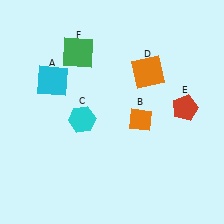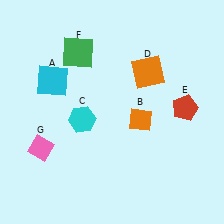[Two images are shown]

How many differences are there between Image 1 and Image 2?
There is 1 difference between the two images.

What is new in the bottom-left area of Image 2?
A pink diamond (G) was added in the bottom-left area of Image 2.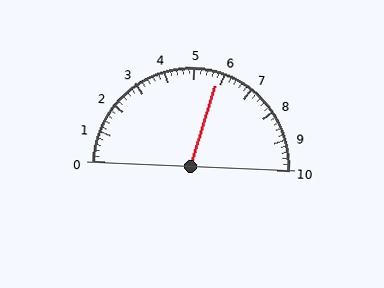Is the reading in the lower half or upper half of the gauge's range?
The reading is in the upper half of the range (0 to 10).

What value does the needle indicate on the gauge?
The needle indicates approximately 5.8.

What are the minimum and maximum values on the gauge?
The gauge ranges from 0 to 10.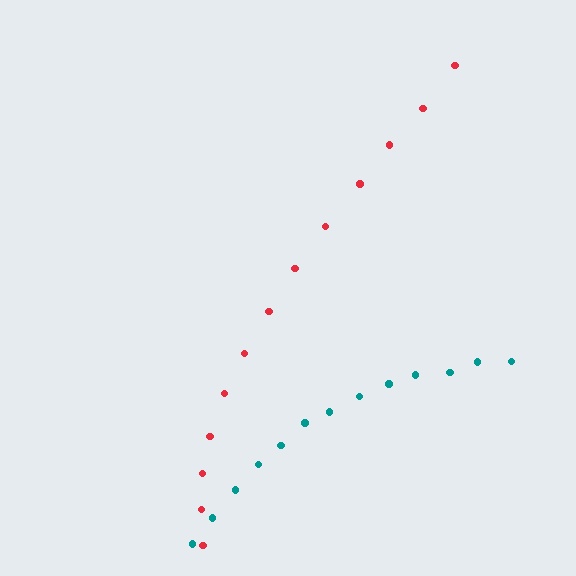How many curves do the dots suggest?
There are 2 distinct paths.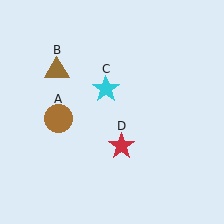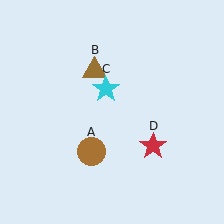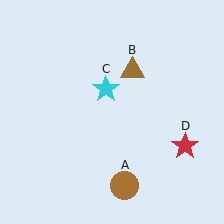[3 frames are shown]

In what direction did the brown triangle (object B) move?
The brown triangle (object B) moved right.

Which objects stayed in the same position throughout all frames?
Cyan star (object C) remained stationary.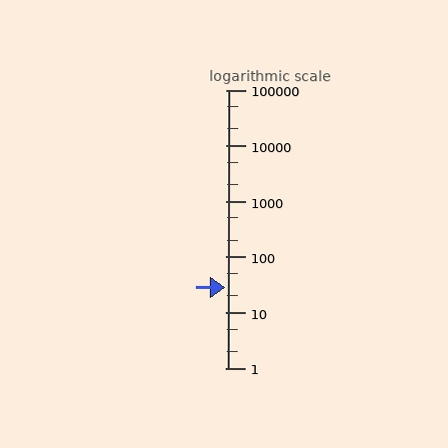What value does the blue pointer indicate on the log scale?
The pointer indicates approximately 28.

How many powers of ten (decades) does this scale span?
The scale spans 5 decades, from 1 to 100000.